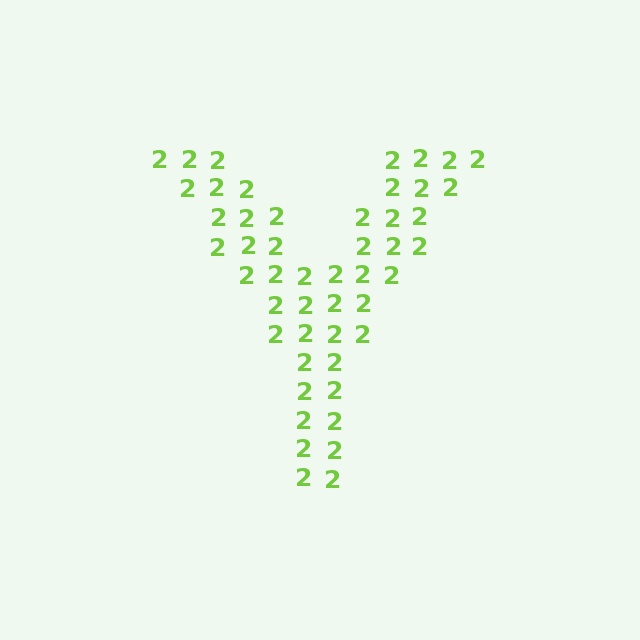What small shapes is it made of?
It is made of small digit 2's.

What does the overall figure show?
The overall figure shows the letter Y.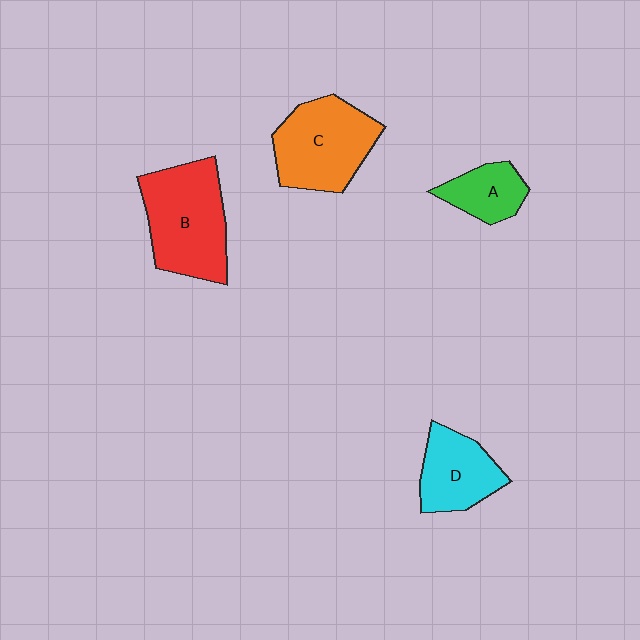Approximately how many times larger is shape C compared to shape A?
Approximately 2.0 times.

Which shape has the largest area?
Shape B (red).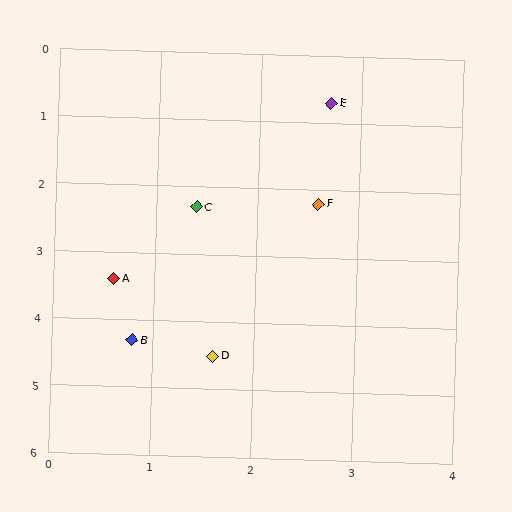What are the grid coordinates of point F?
Point F is at approximately (2.6, 2.2).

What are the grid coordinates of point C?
Point C is at approximately (1.4, 2.3).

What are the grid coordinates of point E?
Point E is at approximately (2.7, 0.7).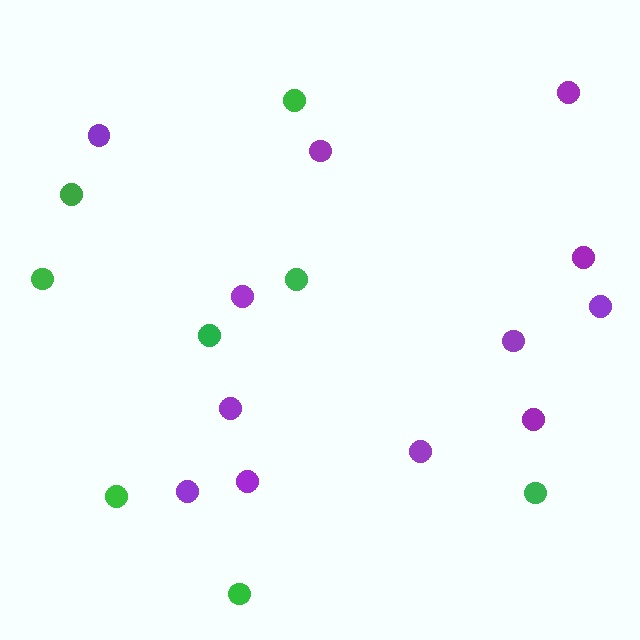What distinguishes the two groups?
There are 2 groups: one group of purple circles (12) and one group of green circles (8).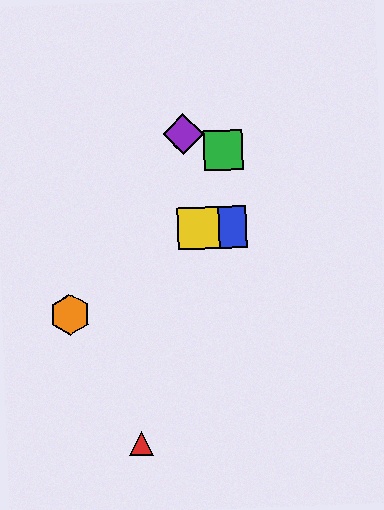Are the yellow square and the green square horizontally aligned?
No, the yellow square is at y≈228 and the green square is at y≈151.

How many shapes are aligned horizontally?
2 shapes (the blue square, the yellow square) are aligned horizontally.